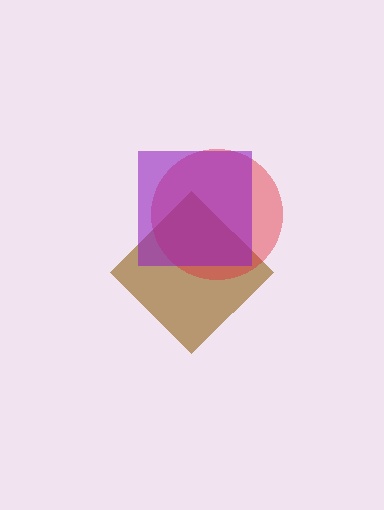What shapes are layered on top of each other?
The layered shapes are: a brown diamond, a red circle, a purple square.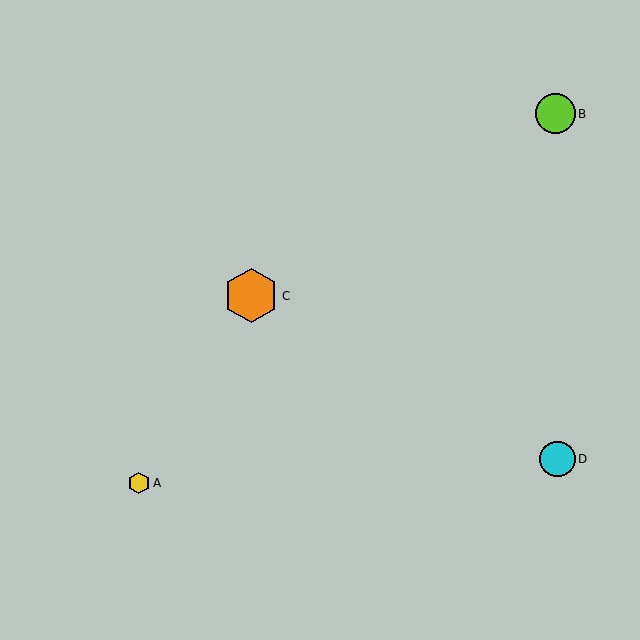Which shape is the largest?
The orange hexagon (labeled C) is the largest.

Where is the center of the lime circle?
The center of the lime circle is at (555, 114).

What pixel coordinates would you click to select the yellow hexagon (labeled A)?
Click at (139, 483) to select the yellow hexagon A.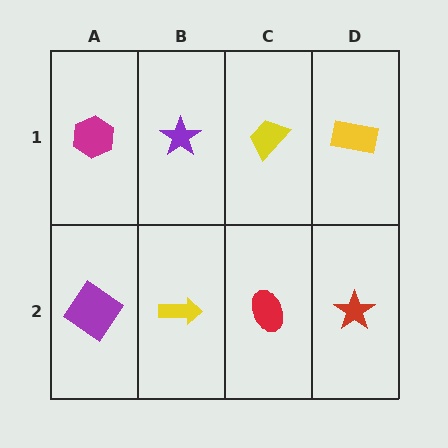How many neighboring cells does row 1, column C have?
3.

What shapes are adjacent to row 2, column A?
A magenta hexagon (row 1, column A), a yellow arrow (row 2, column B).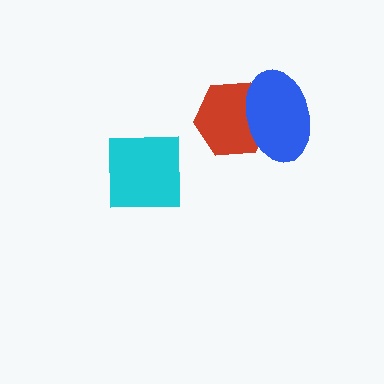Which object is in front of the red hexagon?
The blue ellipse is in front of the red hexagon.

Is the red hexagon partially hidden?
Yes, it is partially covered by another shape.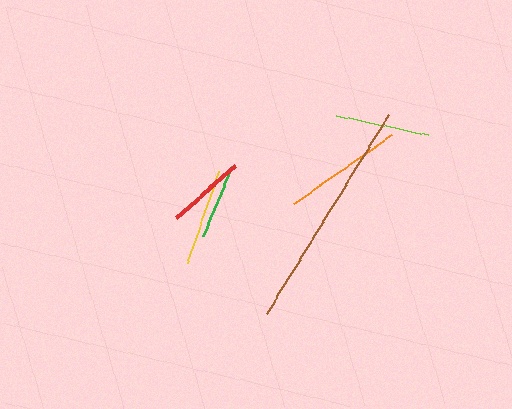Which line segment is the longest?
The brown line is the longest at approximately 233 pixels.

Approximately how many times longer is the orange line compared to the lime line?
The orange line is approximately 1.3 times the length of the lime line.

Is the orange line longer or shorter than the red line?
The orange line is longer than the red line.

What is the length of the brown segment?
The brown segment is approximately 233 pixels long.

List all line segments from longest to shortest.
From longest to shortest: brown, orange, yellow, lime, red, green.